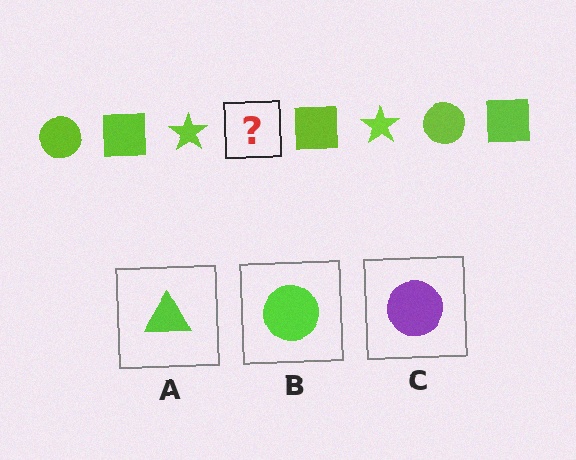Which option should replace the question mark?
Option B.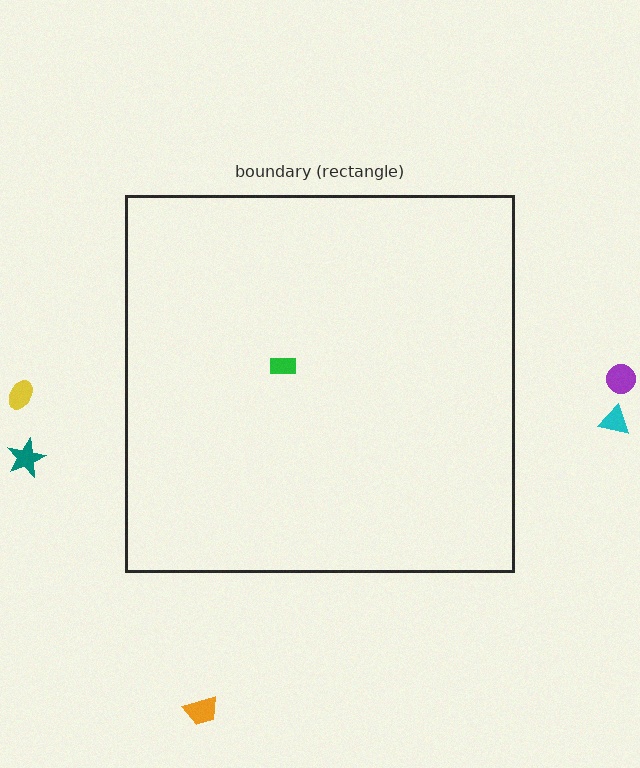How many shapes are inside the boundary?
1 inside, 5 outside.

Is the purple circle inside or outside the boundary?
Outside.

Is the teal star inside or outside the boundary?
Outside.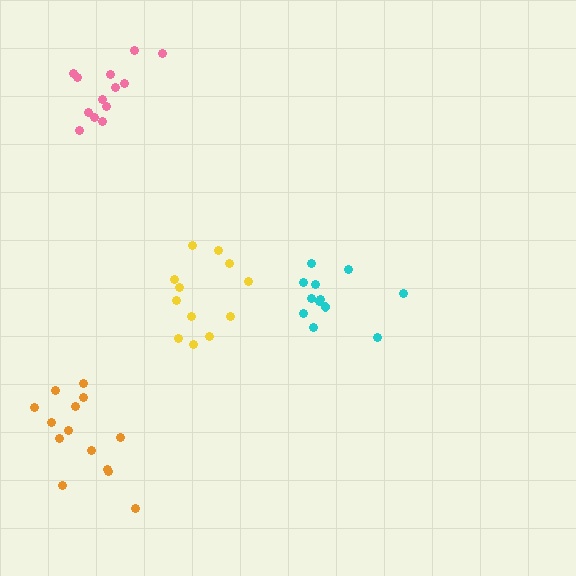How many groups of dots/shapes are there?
There are 4 groups.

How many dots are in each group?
Group 1: 12 dots, Group 2: 12 dots, Group 3: 13 dots, Group 4: 14 dots (51 total).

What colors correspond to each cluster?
The clusters are colored: cyan, yellow, pink, orange.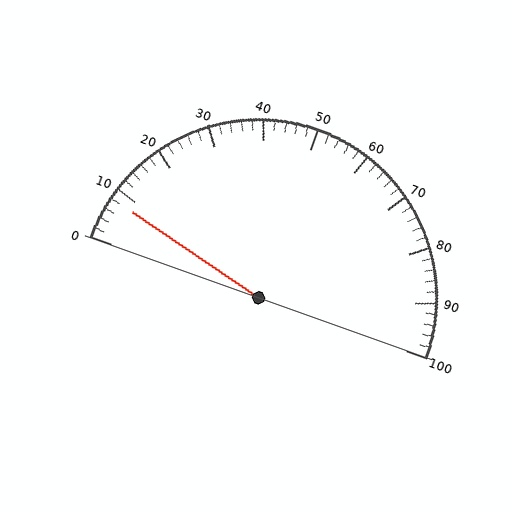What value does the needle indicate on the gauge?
The needle indicates approximately 8.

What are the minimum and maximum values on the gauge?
The gauge ranges from 0 to 100.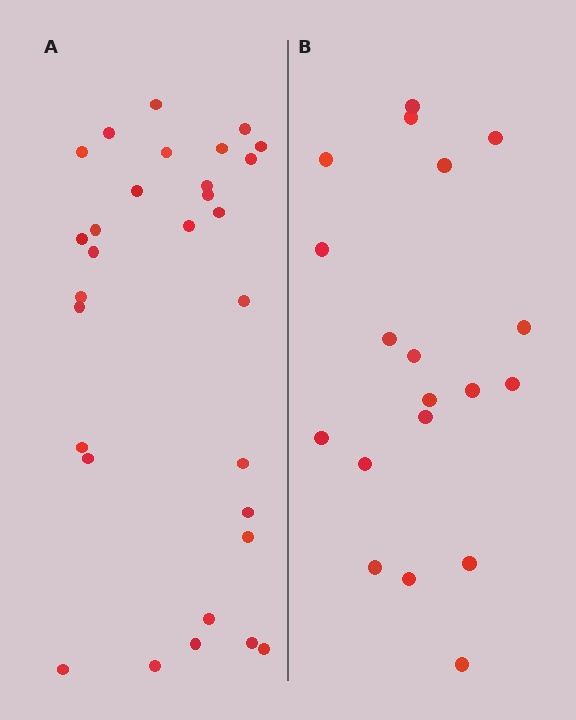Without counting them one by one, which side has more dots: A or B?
Region A (the left region) has more dots.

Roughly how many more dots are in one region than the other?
Region A has roughly 12 or so more dots than region B.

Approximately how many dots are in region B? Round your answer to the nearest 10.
About 20 dots. (The exact count is 19, which rounds to 20.)